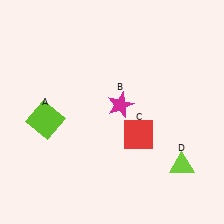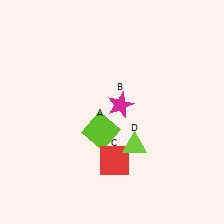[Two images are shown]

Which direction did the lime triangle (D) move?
The lime triangle (D) moved left.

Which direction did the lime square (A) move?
The lime square (A) moved right.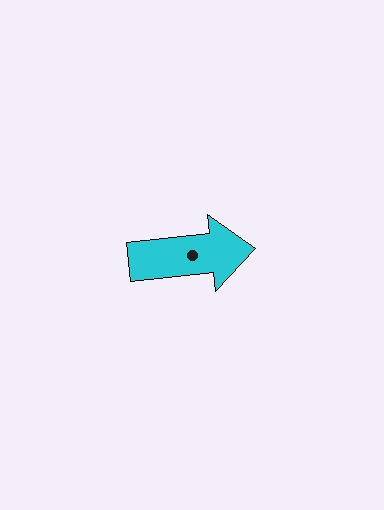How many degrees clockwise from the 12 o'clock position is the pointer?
Approximately 84 degrees.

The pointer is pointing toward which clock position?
Roughly 3 o'clock.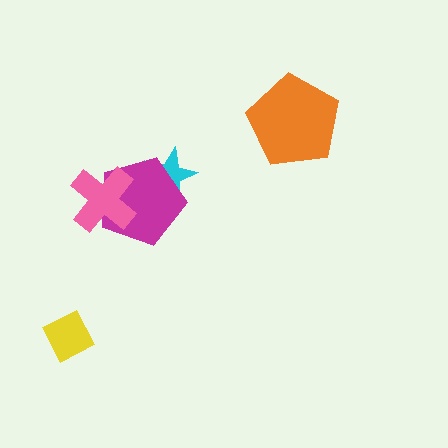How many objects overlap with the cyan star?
1 object overlaps with the cyan star.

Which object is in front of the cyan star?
The magenta pentagon is in front of the cyan star.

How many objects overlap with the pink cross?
1 object overlaps with the pink cross.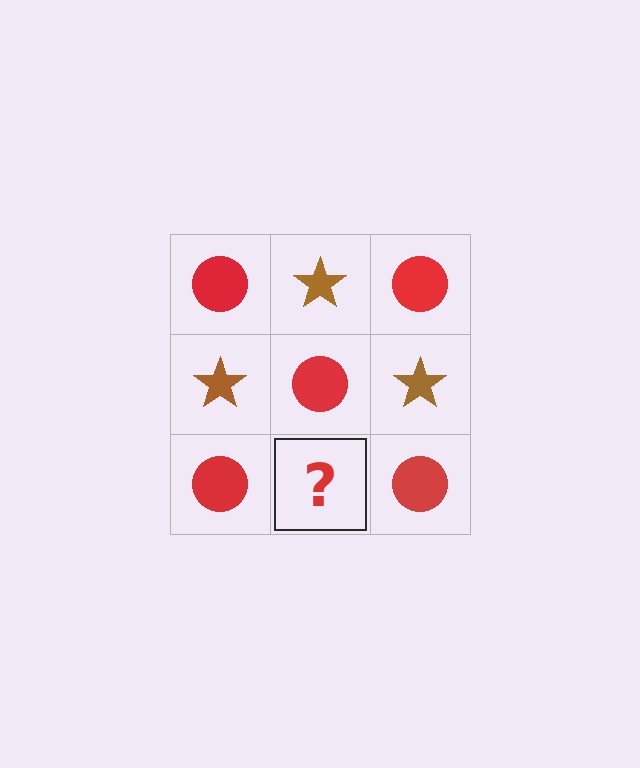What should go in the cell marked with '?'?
The missing cell should contain a brown star.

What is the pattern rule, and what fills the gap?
The rule is that it alternates red circle and brown star in a checkerboard pattern. The gap should be filled with a brown star.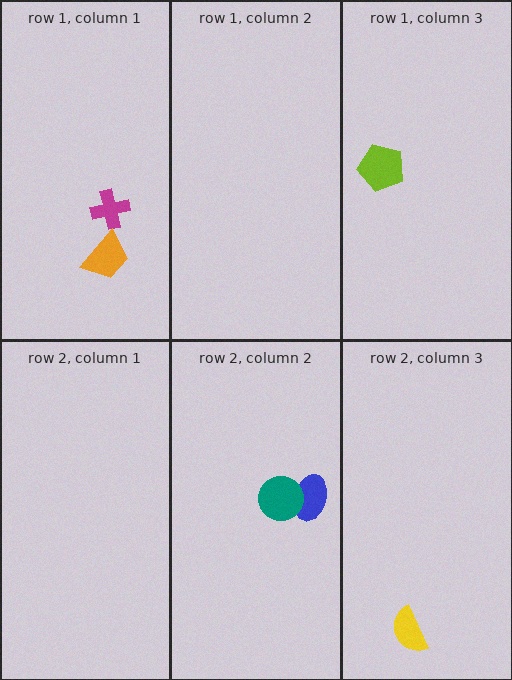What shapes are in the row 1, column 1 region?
The magenta cross, the orange trapezoid.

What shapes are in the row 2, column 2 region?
The blue ellipse, the teal circle.